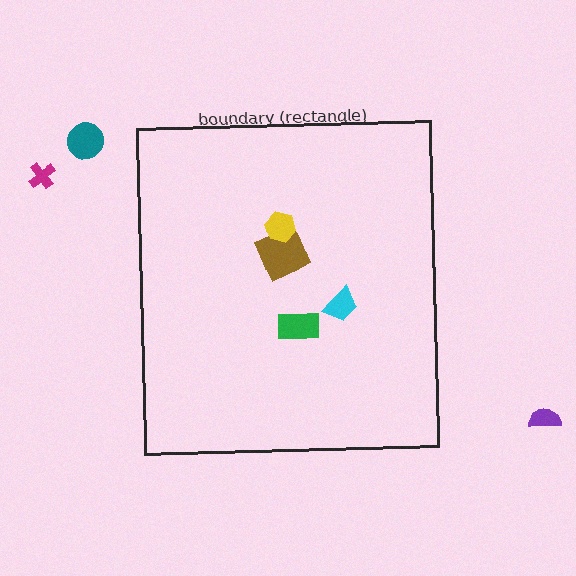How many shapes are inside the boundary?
4 inside, 3 outside.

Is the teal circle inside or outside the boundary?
Outside.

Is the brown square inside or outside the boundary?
Inside.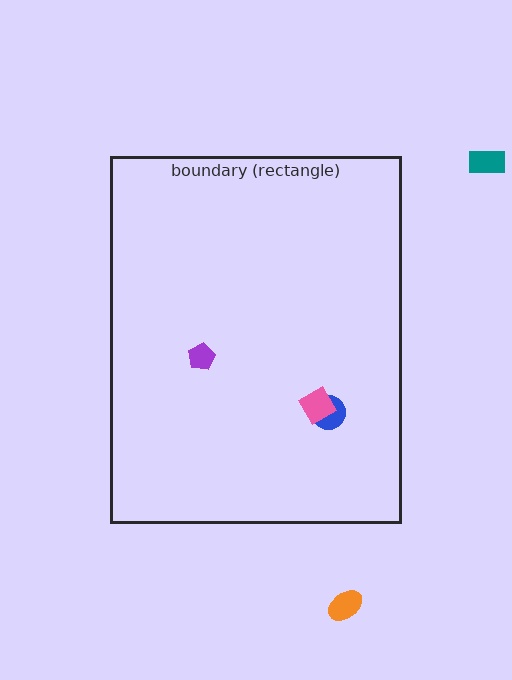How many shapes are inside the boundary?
3 inside, 2 outside.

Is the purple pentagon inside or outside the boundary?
Inside.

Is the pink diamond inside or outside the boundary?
Inside.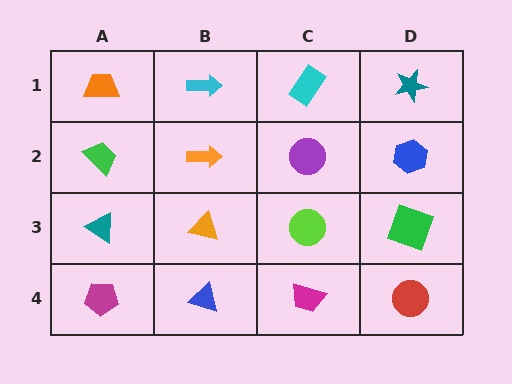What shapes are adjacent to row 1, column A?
A green trapezoid (row 2, column A), a cyan arrow (row 1, column B).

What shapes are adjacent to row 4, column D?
A green square (row 3, column D), a magenta trapezoid (row 4, column C).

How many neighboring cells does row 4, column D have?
2.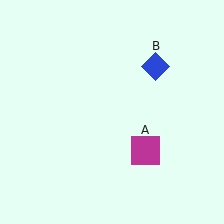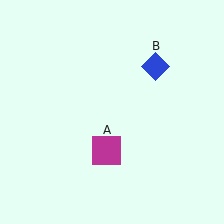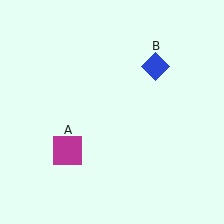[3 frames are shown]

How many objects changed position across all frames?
1 object changed position: magenta square (object A).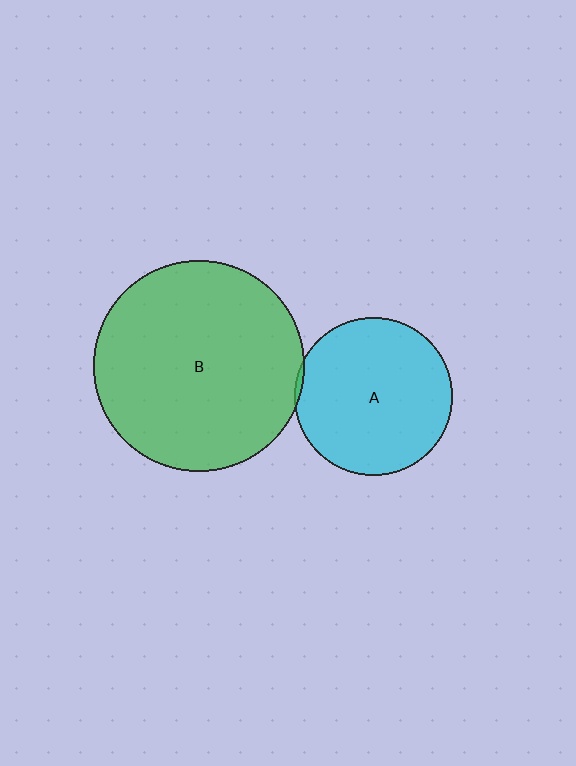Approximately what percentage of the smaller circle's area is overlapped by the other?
Approximately 5%.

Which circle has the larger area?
Circle B (green).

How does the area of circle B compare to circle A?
Approximately 1.8 times.